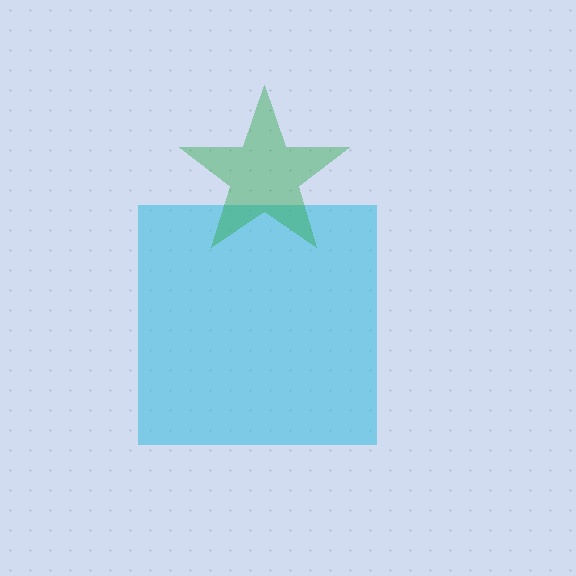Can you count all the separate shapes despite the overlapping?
Yes, there are 2 separate shapes.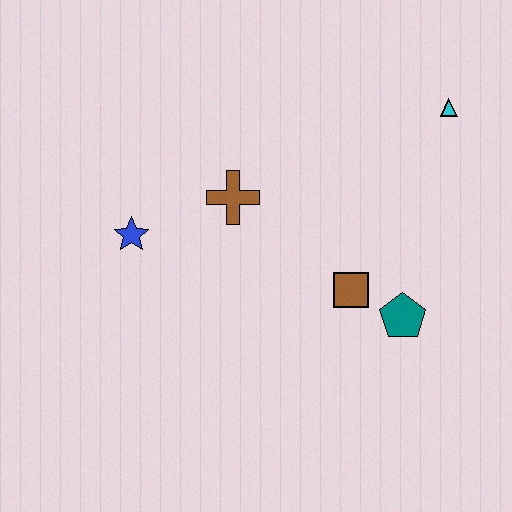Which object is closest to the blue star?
The brown cross is closest to the blue star.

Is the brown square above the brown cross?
No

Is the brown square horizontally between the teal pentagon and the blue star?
Yes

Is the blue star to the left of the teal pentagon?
Yes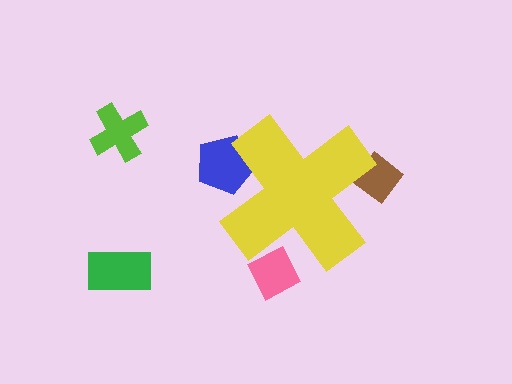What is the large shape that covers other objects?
A yellow cross.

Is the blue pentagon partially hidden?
Yes, the blue pentagon is partially hidden behind the yellow cross.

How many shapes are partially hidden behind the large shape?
3 shapes are partially hidden.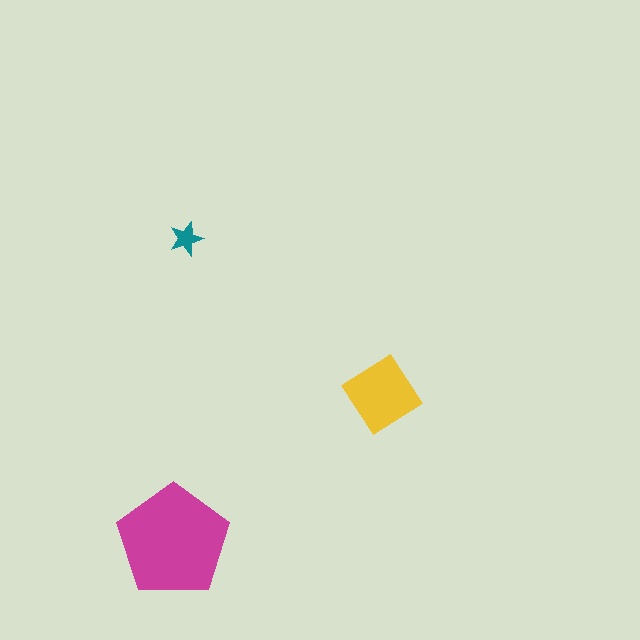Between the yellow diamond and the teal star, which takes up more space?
The yellow diamond.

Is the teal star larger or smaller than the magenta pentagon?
Smaller.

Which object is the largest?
The magenta pentagon.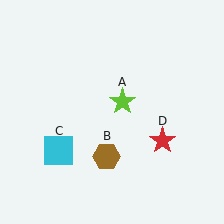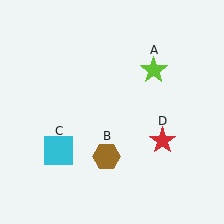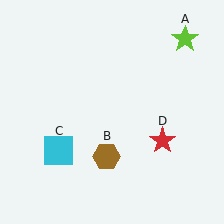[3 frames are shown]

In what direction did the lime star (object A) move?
The lime star (object A) moved up and to the right.